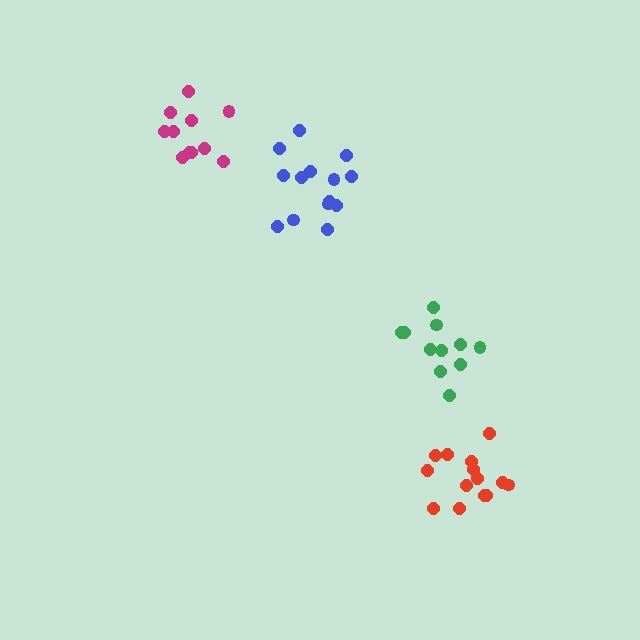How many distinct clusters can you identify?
There are 4 distinct clusters.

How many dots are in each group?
Group 1: 11 dots, Group 2: 14 dots, Group 3: 14 dots, Group 4: 11 dots (50 total).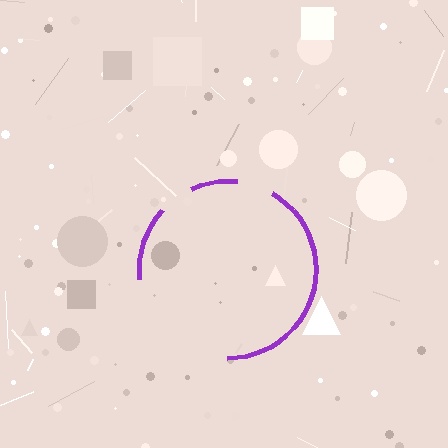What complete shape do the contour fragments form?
The contour fragments form a circle.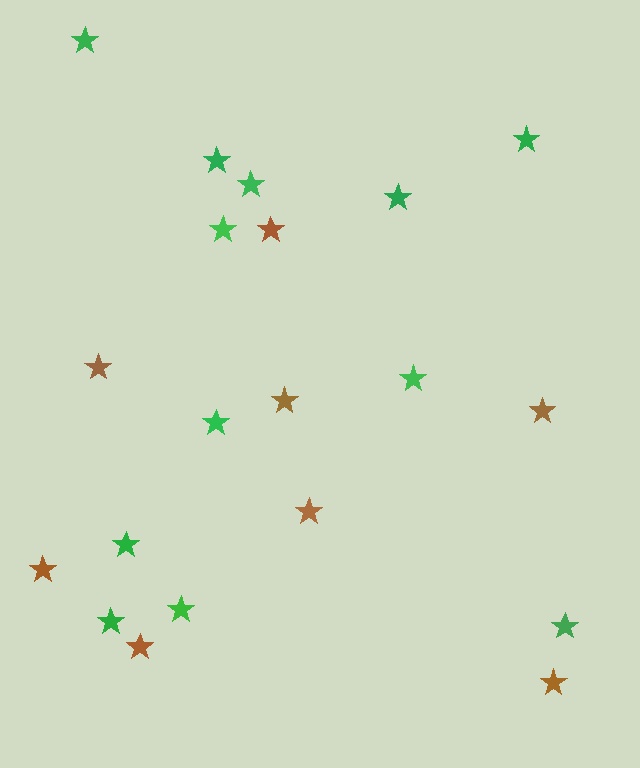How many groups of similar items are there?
There are 2 groups: one group of brown stars (8) and one group of green stars (12).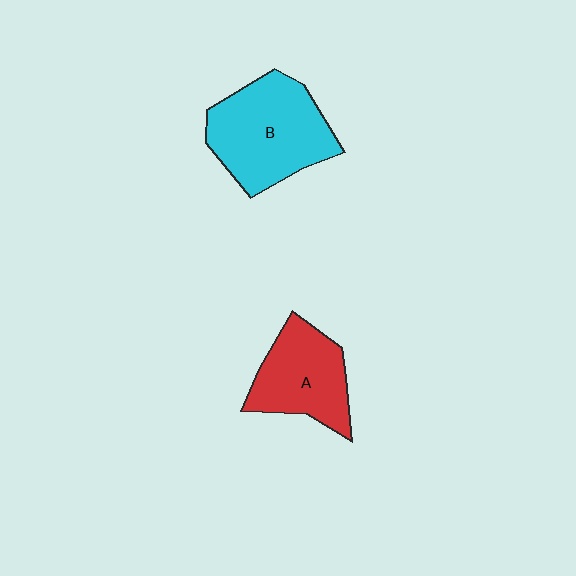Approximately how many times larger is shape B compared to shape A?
Approximately 1.4 times.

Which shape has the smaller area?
Shape A (red).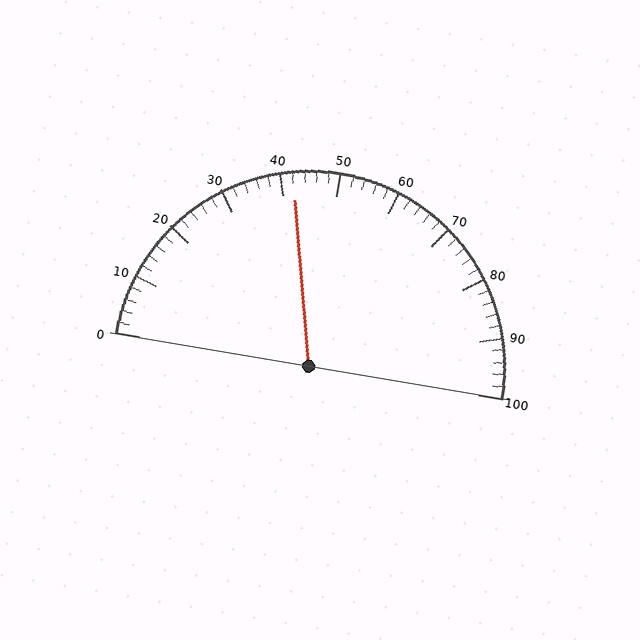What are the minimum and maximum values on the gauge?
The gauge ranges from 0 to 100.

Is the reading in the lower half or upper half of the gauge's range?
The reading is in the lower half of the range (0 to 100).